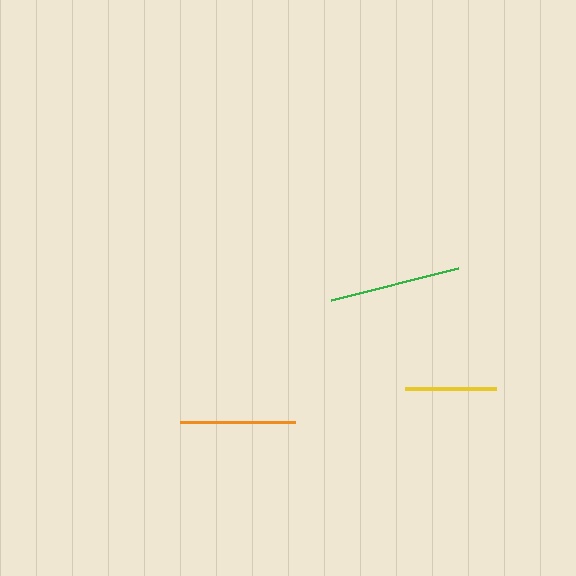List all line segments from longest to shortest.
From longest to shortest: green, orange, yellow.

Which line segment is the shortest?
The yellow line is the shortest at approximately 91 pixels.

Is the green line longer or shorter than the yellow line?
The green line is longer than the yellow line.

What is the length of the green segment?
The green segment is approximately 131 pixels long.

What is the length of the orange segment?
The orange segment is approximately 115 pixels long.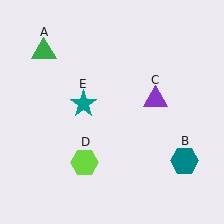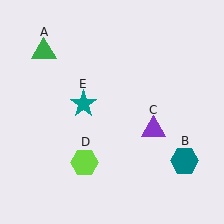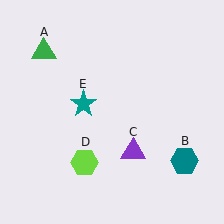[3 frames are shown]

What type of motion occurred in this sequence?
The purple triangle (object C) rotated clockwise around the center of the scene.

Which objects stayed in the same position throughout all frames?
Green triangle (object A) and teal hexagon (object B) and lime hexagon (object D) and teal star (object E) remained stationary.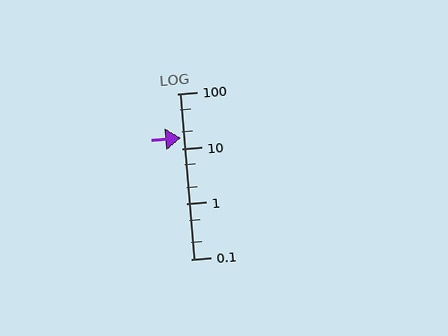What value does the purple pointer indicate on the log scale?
The pointer indicates approximately 16.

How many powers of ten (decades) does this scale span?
The scale spans 3 decades, from 0.1 to 100.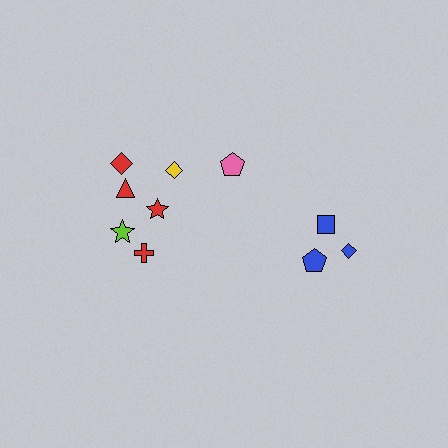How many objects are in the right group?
There are 4 objects.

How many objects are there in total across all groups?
There are 10 objects.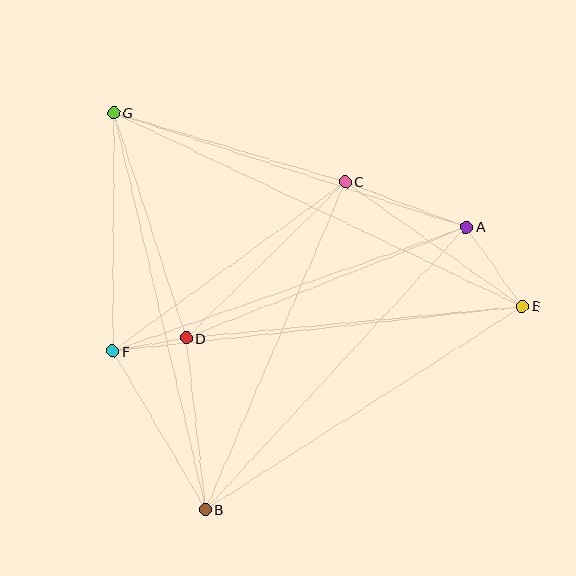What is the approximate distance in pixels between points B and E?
The distance between B and E is approximately 377 pixels.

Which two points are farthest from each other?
Points E and G are farthest from each other.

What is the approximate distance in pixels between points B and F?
The distance between B and F is approximately 184 pixels.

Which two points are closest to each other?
Points D and F are closest to each other.